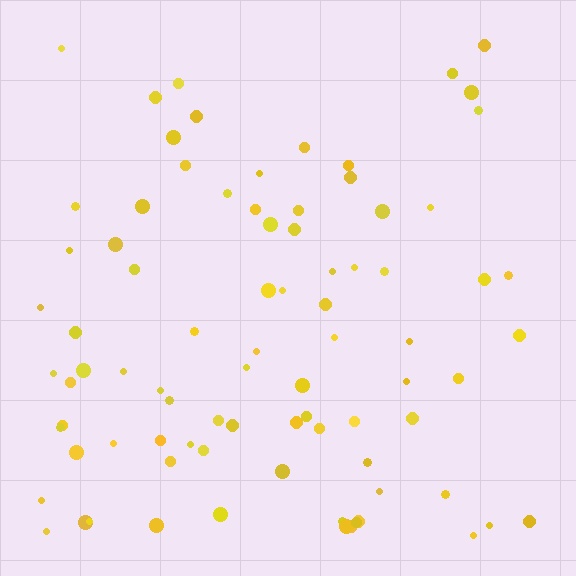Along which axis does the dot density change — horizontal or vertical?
Vertical.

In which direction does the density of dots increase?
From top to bottom, with the bottom side densest.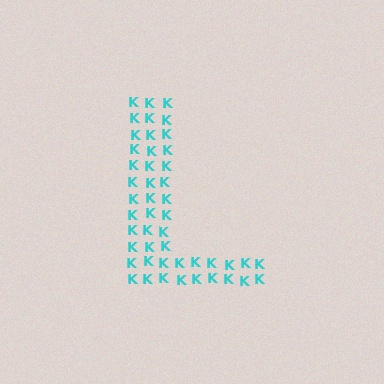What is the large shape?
The large shape is the letter L.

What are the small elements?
The small elements are letter K's.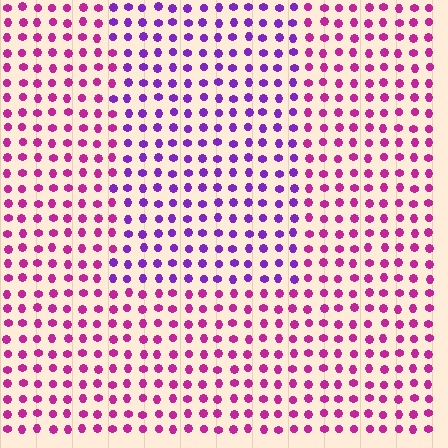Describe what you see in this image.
The image is filled with small magenta elements in a uniform arrangement. A rectangle-shaped region is visible where the elements are tinted to a slightly different hue, forming a subtle color boundary.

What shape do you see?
I see a rectangle.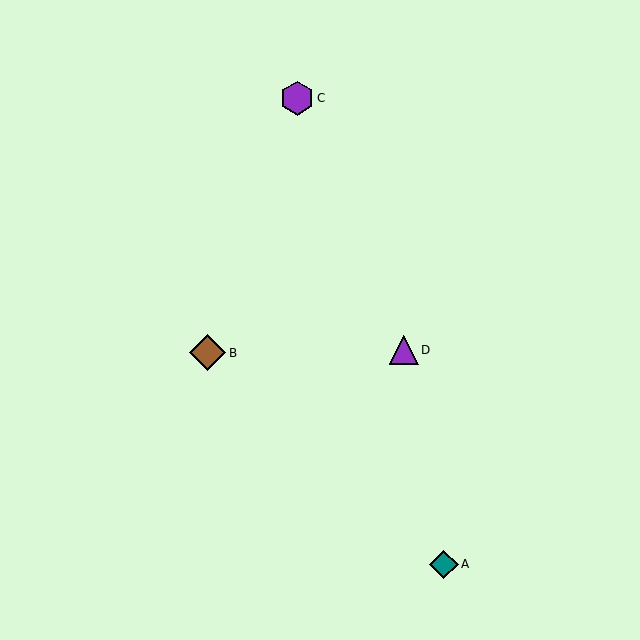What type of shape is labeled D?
Shape D is a purple triangle.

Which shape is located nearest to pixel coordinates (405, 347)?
The purple triangle (labeled D) at (404, 350) is nearest to that location.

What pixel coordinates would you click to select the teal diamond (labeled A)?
Click at (444, 565) to select the teal diamond A.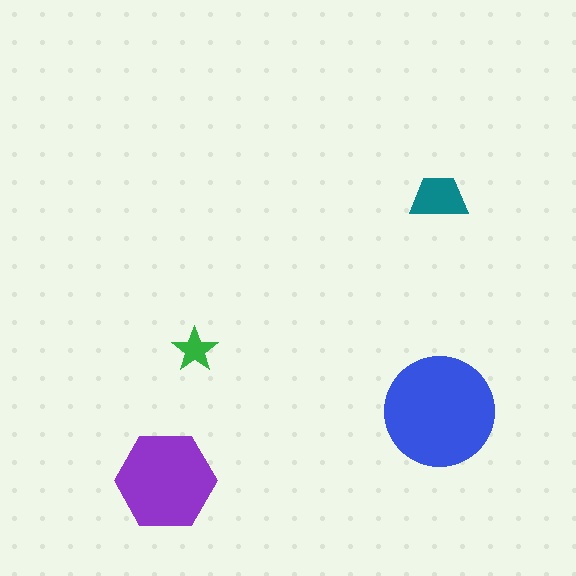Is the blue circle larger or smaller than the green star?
Larger.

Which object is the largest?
The blue circle.